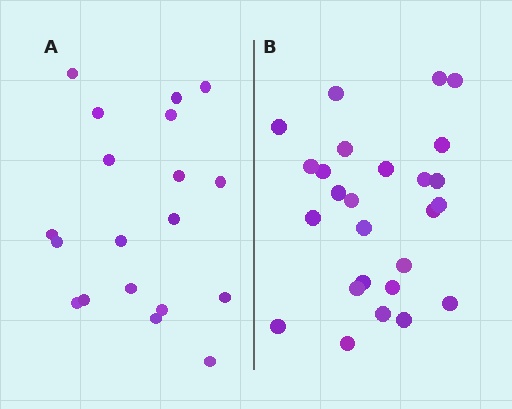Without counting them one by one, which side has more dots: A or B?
Region B (the right region) has more dots.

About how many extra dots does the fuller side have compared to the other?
Region B has roughly 8 or so more dots than region A.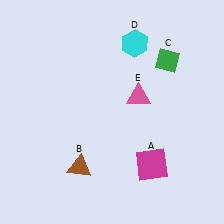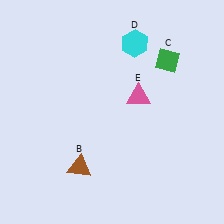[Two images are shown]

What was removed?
The magenta square (A) was removed in Image 2.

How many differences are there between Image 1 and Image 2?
There is 1 difference between the two images.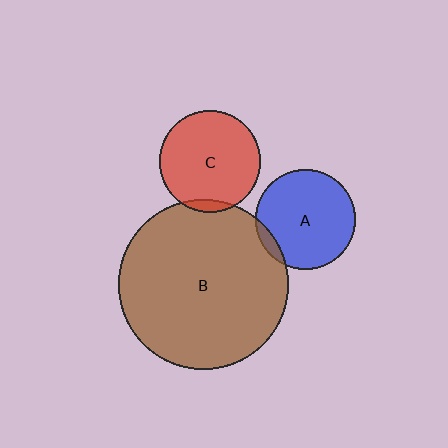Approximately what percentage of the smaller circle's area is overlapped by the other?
Approximately 5%.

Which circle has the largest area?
Circle B (brown).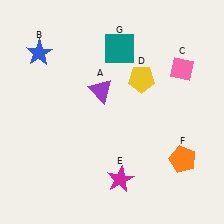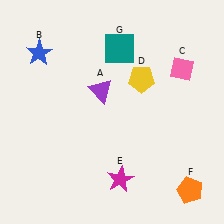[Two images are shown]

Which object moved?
The orange pentagon (F) moved down.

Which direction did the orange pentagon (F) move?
The orange pentagon (F) moved down.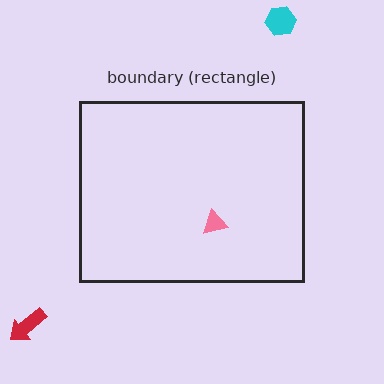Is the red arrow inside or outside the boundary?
Outside.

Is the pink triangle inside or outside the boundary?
Inside.